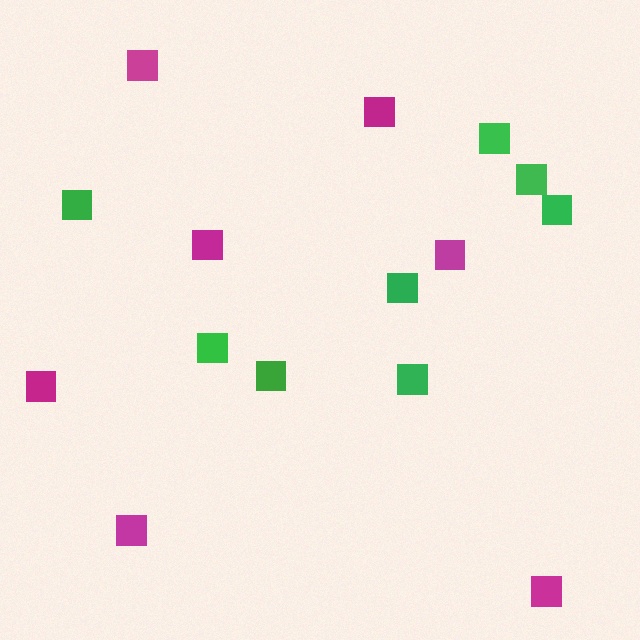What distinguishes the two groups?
There are 2 groups: one group of magenta squares (7) and one group of green squares (8).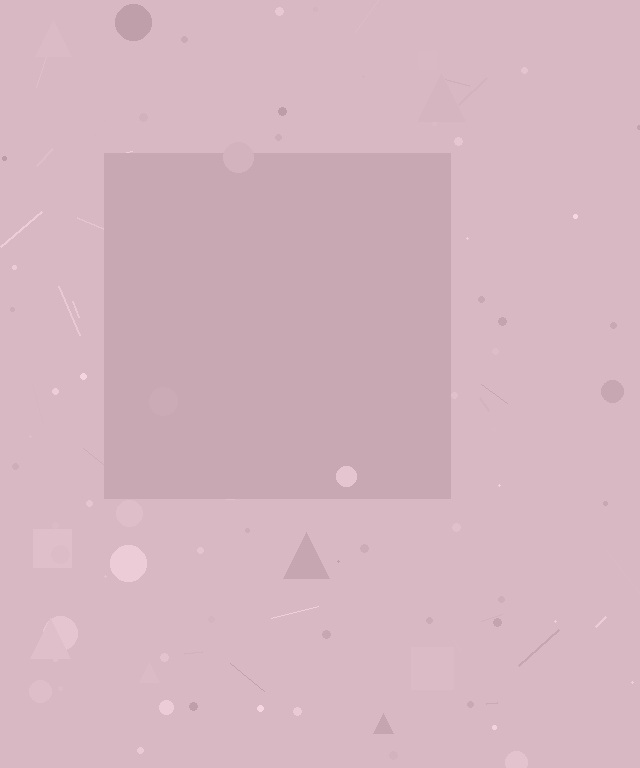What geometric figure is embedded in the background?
A square is embedded in the background.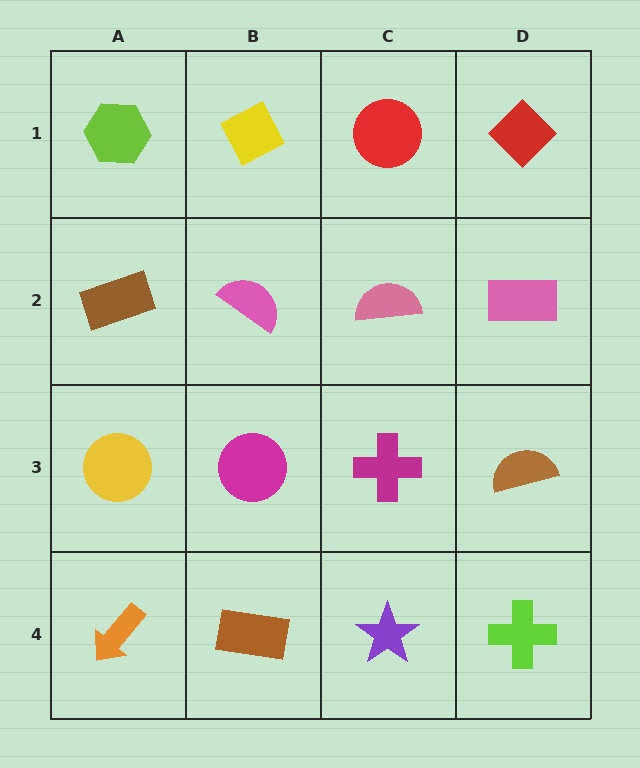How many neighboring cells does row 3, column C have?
4.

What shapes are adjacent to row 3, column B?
A pink semicircle (row 2, column B), a brown rectangle (row 4, column B), a yellow circle (row 3, column A), a magenta cross (row 3, column C).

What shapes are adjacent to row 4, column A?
A yellow circle (row 3, column A), a brown rectangle (row 4, column B).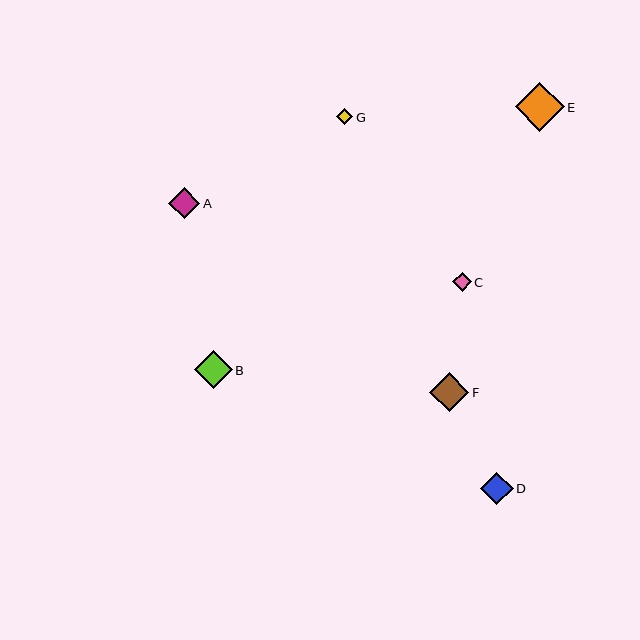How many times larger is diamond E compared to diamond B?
Diamond E is approximately 1.3 times the size of diamond B.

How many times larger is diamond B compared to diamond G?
Diamond B is approximately 2.3 times the size of diamond G.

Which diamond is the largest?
Diamond E is the largest with a size of approximately 49 pixels.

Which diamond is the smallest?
Diamond G is the smallest with a size of approximately 16 pixels.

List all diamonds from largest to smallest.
From largest to smallest: E, F, B, D, A, C, G.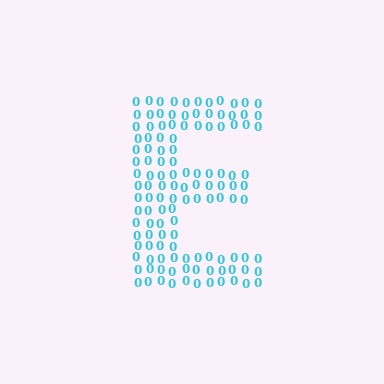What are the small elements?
The small elements are digit 0's.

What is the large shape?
The large shape is the letter E.